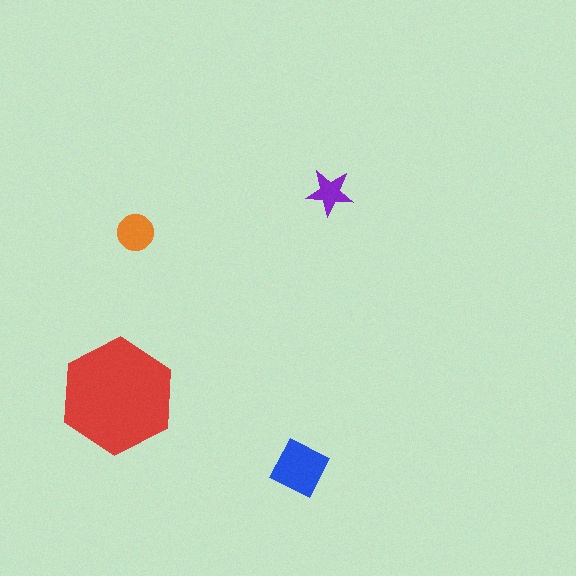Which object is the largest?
The red hexagon.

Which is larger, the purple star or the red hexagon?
The red hexagon.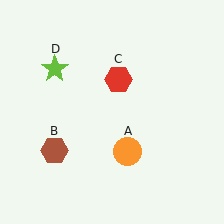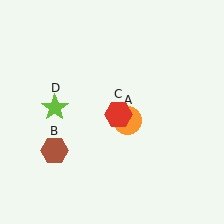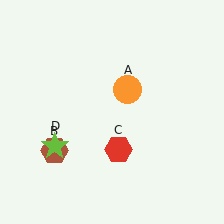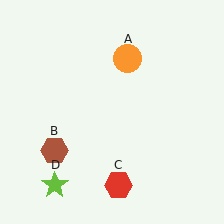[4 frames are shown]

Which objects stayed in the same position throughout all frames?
Brown hexagon (object B) remained stationary.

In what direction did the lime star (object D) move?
The lime star (object D) moved down.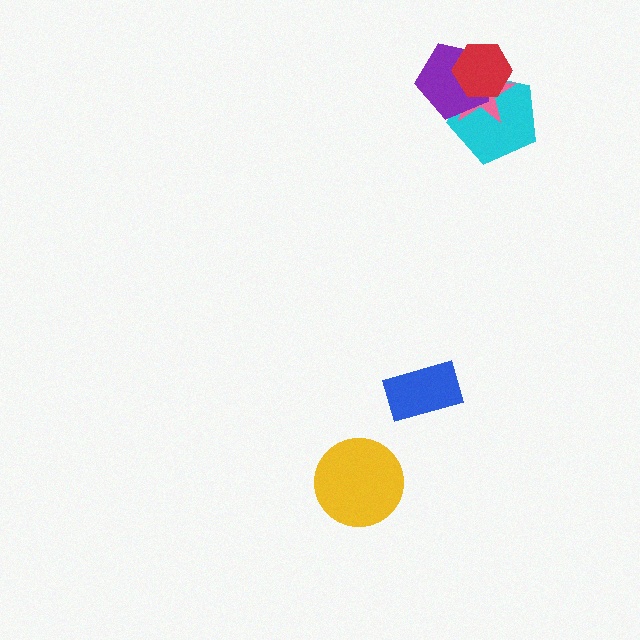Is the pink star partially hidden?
Yes, it is partially covered by another shape.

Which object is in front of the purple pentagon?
The red hexagon is in front of the purple pentagon.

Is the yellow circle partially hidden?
No, no other shape covers it.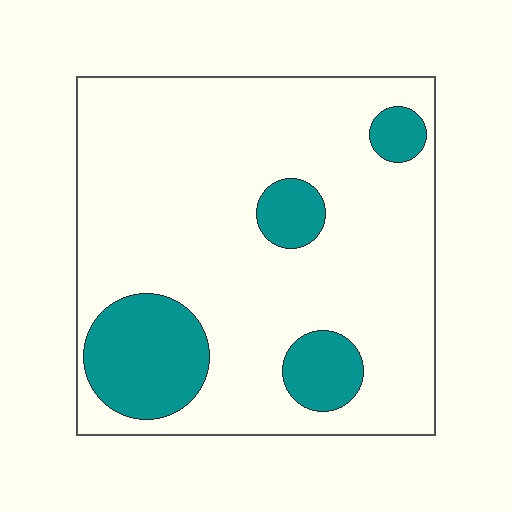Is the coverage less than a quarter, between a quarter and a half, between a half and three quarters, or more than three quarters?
Less than a quarter.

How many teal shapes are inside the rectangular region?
4.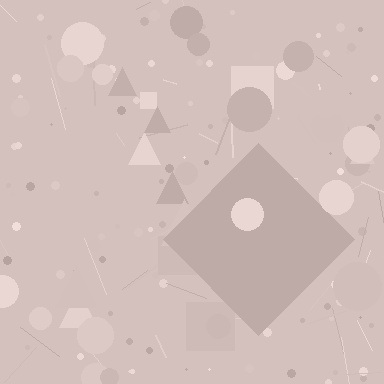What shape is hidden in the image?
A diamond is hidden in the image.